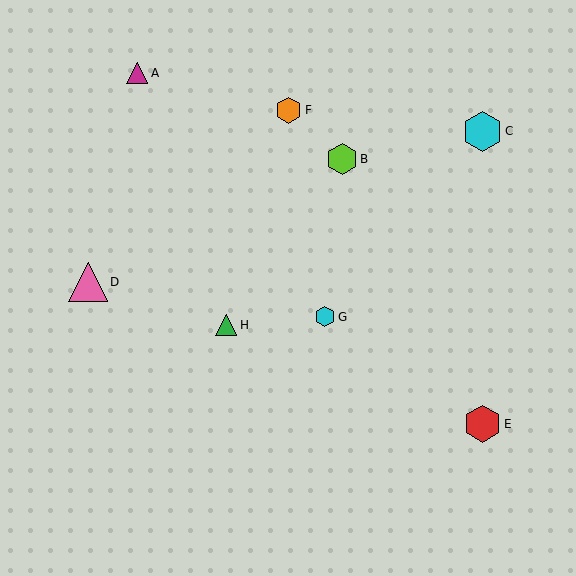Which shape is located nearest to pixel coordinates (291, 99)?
The orange hexagon (labeled F) at (289, 110) is nearest to that location.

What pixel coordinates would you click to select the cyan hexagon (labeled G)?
Click at (325, 317) to select the cyan hexagon G.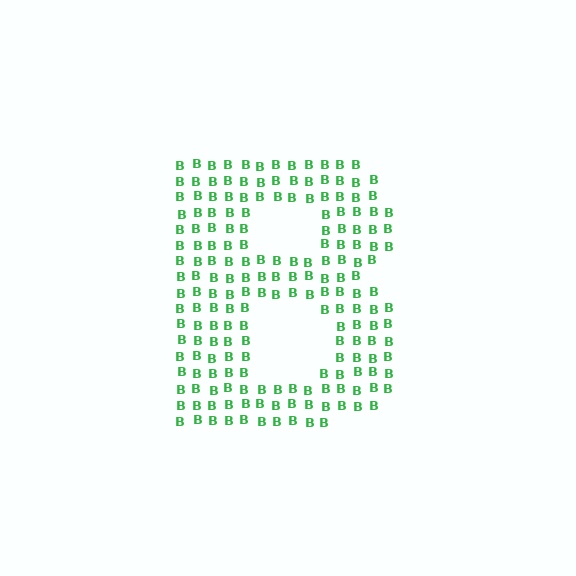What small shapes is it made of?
It is made of small letter B's.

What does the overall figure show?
The overall figure shows the letter B.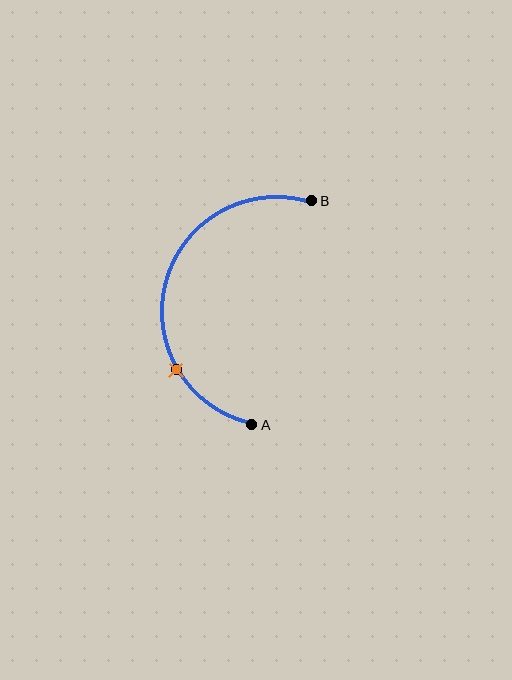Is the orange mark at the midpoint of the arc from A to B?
No. The orange mark lies on the arc but is closer to endpoint A. The arc midpoint would be at the point on the curve equidistant along the arc from both A and B.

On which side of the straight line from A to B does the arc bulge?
The arc bulges to the left of the straight line connecting A and B.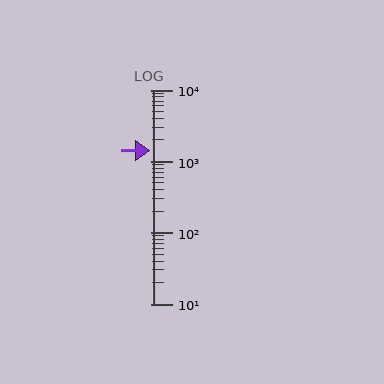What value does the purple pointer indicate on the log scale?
The pointer indicates approximately 1400.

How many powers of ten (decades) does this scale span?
The scale spans 3 decades, from 10 to 10000.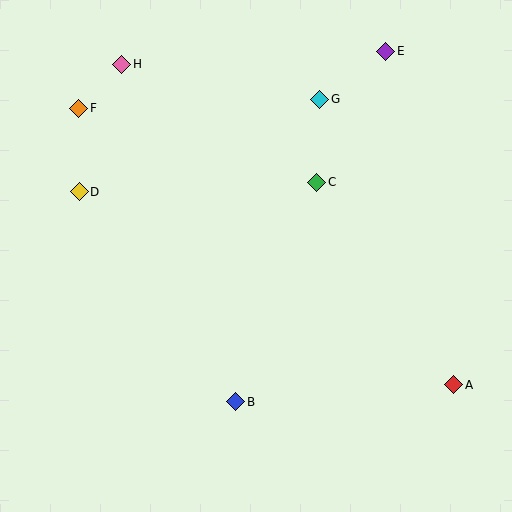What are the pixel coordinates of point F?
Point F is at (78, 108).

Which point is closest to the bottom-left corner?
Point B is closest to the bottom-left corner.